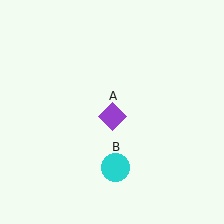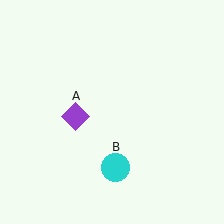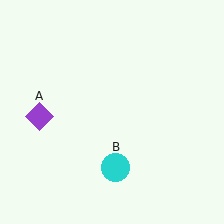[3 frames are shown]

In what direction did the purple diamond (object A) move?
The purple diamond (object A) moved left.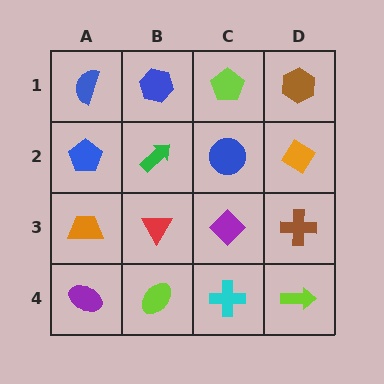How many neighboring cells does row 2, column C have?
4.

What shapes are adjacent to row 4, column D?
A brown cross (row 3, column D), a cyan cross (row 4, column C).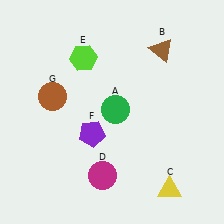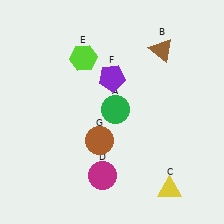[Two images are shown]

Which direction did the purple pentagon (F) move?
The purple pentagon (F) moved up.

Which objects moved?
The objects that moved are: the purple pentagon (F), the brown circle (G).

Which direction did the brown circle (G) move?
The brown circle (G) moved right.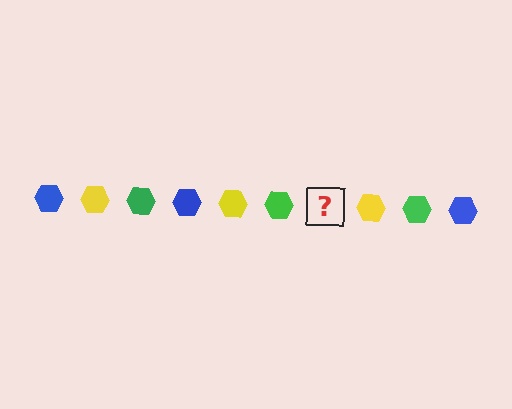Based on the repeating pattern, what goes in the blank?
The blank should be a blue hexagon.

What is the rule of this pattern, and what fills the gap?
The rule is that the pattern cycles through blue, yellow, green hexagons. The gap should be filled with a blue hexagon.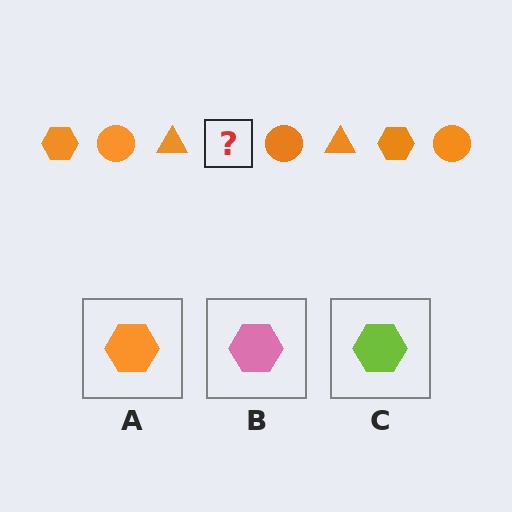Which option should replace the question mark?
Option A.